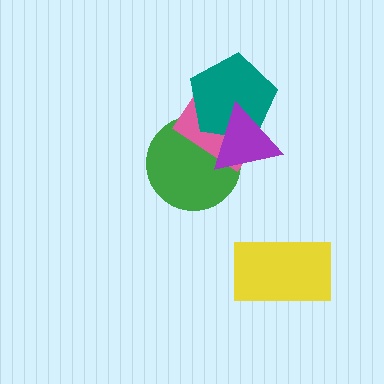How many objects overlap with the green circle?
3 objects overlap with the green circle.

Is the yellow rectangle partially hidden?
No, no other shape covers it.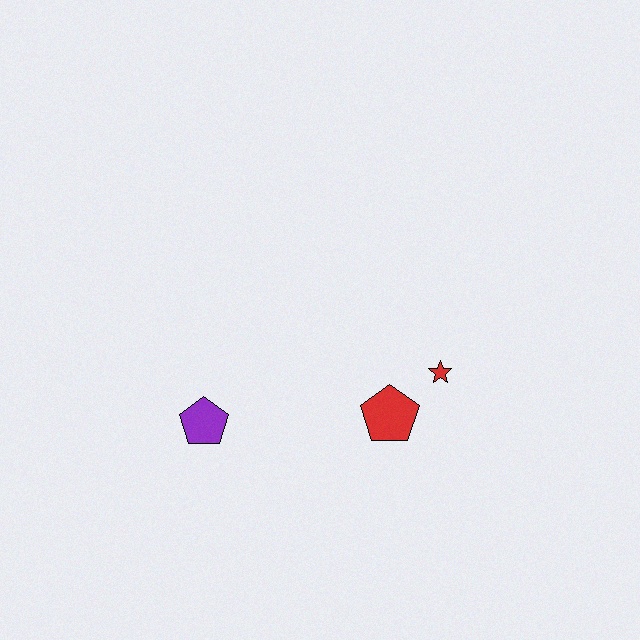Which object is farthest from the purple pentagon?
The red star is farthest from the purple pentagon.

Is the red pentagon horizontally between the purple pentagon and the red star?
Yes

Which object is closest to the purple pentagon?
The red pentagon is closest to the purple pentagon.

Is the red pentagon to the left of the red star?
Yes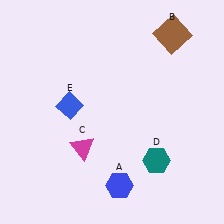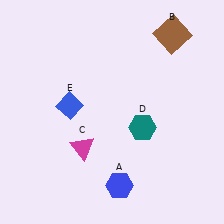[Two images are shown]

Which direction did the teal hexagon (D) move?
The teal hexagon (D) moved up.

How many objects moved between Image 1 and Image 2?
1 object moved between the two images.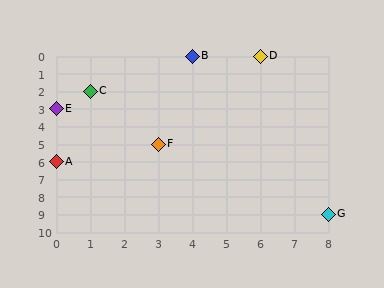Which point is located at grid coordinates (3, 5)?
Point F is at (3, 5).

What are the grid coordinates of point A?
Point A is at grid coordinates (0, 6).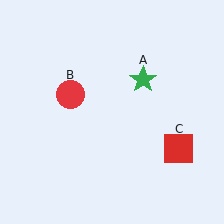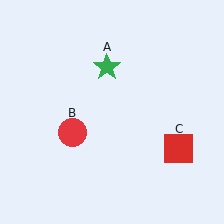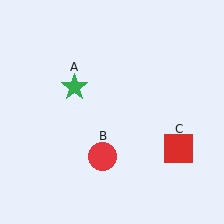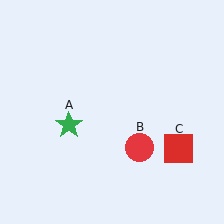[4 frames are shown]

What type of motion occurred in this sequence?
The green star (object A), red circle (object B) rotated counterclockwise around the center of the scene.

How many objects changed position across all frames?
2 objects changed position: green star (object A), red circle (object B).